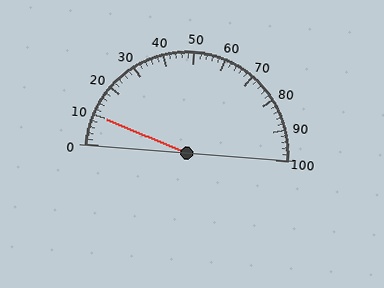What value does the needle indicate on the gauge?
The needle indicates approximately 10.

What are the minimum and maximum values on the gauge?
The gauge ranges from 0 to 100.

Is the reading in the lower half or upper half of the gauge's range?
The reading is in the lower half of the range (0 to 100).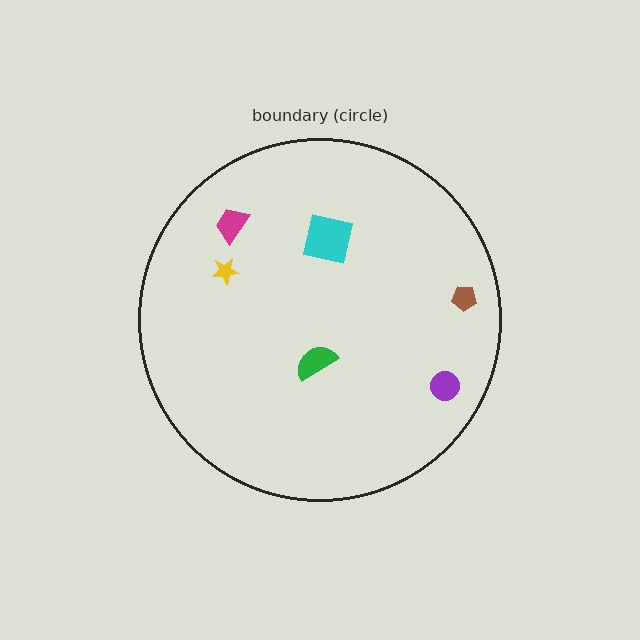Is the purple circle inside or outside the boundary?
Inside.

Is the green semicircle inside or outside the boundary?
Inside.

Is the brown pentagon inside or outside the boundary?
Inside.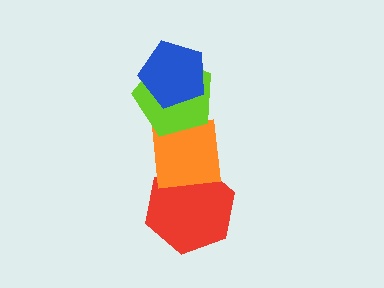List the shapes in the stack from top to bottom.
From top to bottom: the blue pentagon, the lime pentagon, the orange square, the red hexagon.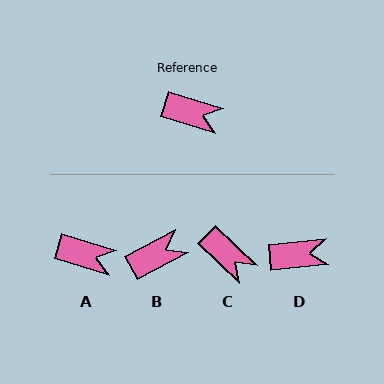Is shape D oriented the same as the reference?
No, it is off by about 23 degrees.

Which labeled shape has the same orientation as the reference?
A.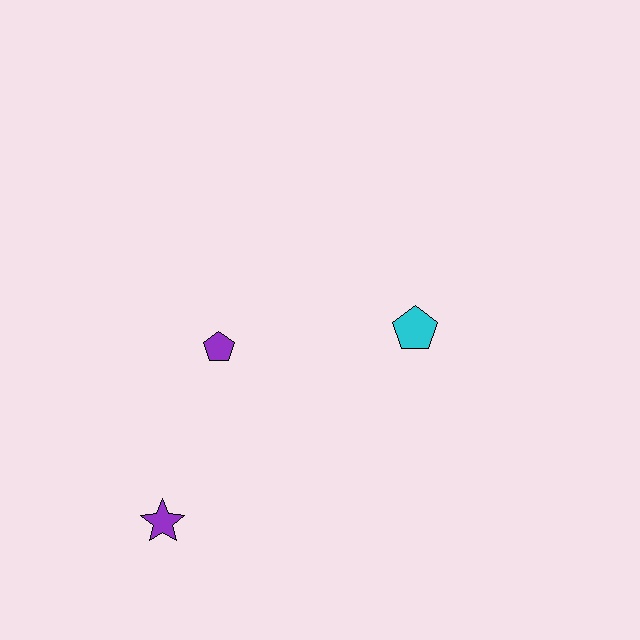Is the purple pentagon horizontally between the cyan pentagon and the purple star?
Yes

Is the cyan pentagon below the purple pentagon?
No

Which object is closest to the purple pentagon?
The purple star is closest to the purple pentagon.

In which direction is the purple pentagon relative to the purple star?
The purple pentagon is above the purple star.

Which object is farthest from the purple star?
The cyan pentagon is farthest from the purple star.